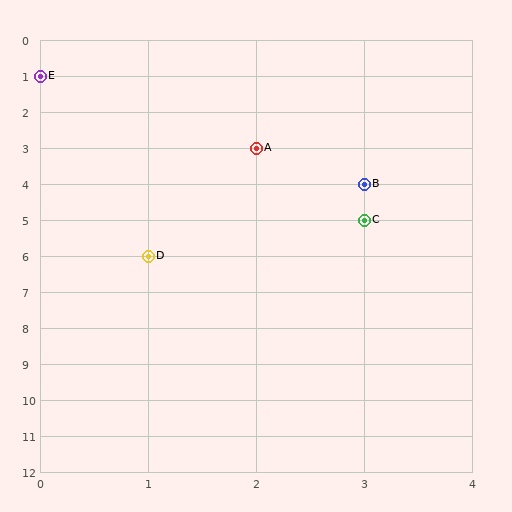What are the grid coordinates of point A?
Point A is at grid coordinates (2, 3).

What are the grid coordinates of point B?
Point B is at grid coordinates (3, 4).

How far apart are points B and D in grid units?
Points B and D are 2 columns and 2 rows apart (about 2.8 grid units diagonally).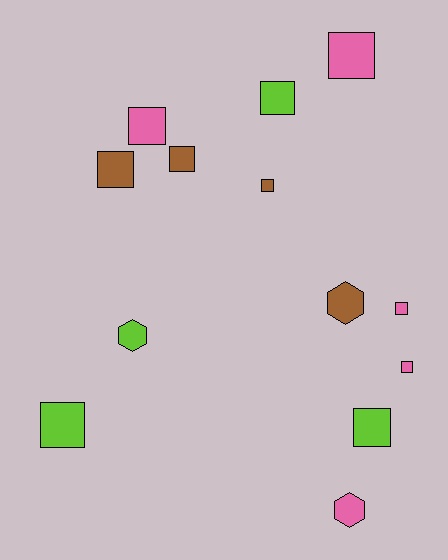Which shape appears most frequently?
Square, with 10 objects.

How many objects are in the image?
There are 13 objects.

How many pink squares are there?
There are 4 pink squares.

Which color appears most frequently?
Pink, with 5 objects.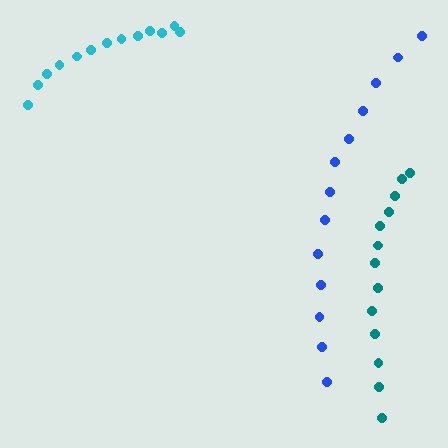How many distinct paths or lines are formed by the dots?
There are 3 distinct paths.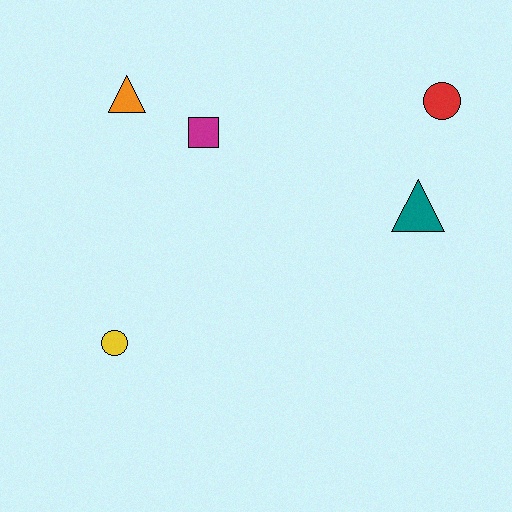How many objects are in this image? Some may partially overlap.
There are 5 objects.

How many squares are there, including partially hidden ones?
There is 1 square.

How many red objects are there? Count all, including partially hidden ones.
There is 1 red object.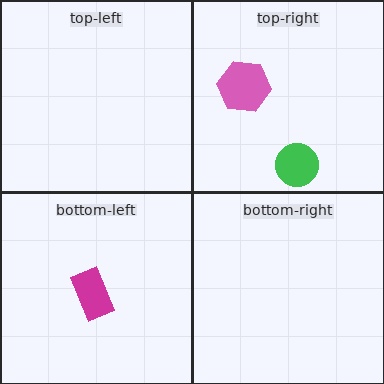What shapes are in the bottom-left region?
The magenta rectangle.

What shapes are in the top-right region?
The pink hexagon, the green circle.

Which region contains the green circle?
The top-right region.